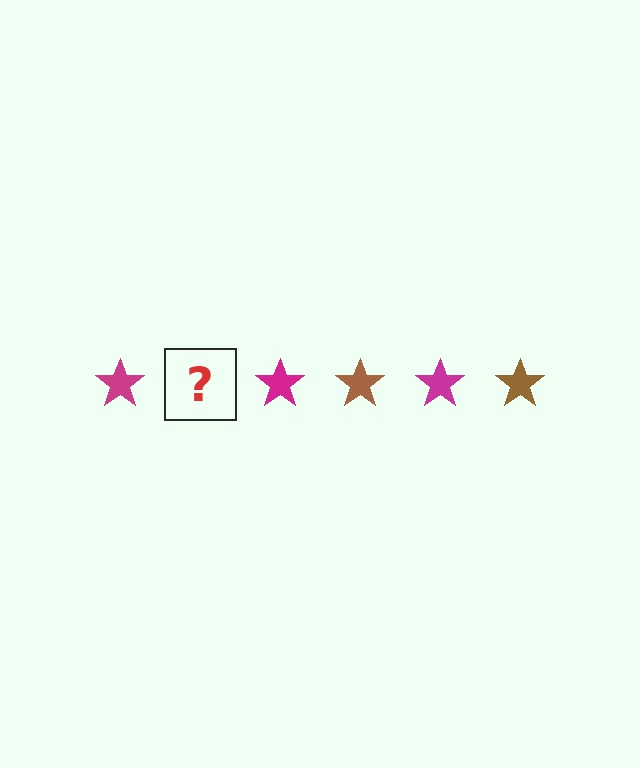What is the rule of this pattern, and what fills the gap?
The rule is that the pattern cycles through magenta, brown stars. The gap should be filled with a brown star.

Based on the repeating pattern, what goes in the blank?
The blank should be a brown star.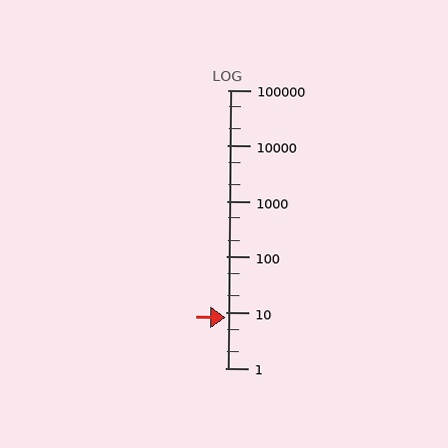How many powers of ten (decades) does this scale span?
The scale spans 5 decades, from 1 to 100000.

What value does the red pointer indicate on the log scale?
The pointer indicates approximately 8.1.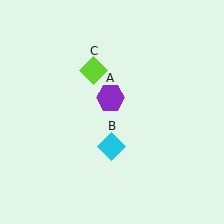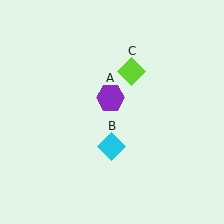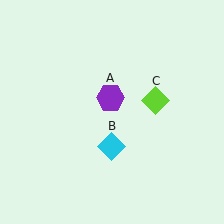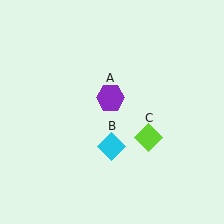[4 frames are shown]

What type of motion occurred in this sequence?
The lime diamond (object C) rotated clockwise around the center of the scene.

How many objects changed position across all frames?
1 object changed position: lime diamond (object C).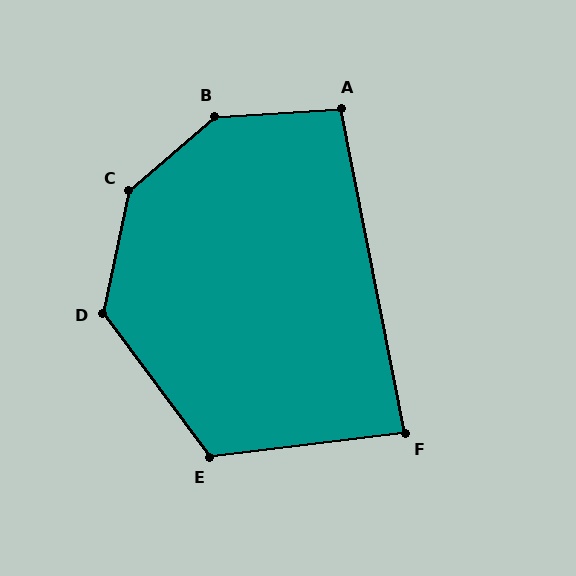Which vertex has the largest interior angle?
C, at approximately 143 degrees.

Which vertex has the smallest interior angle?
F, at approximately 86 degrees.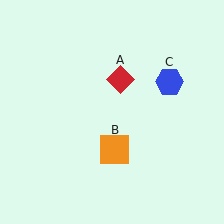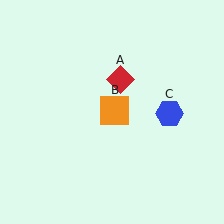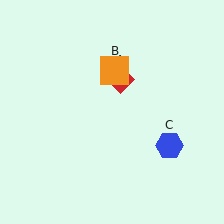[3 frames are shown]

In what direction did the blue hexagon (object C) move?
The blue hexagon (object C) moved down.